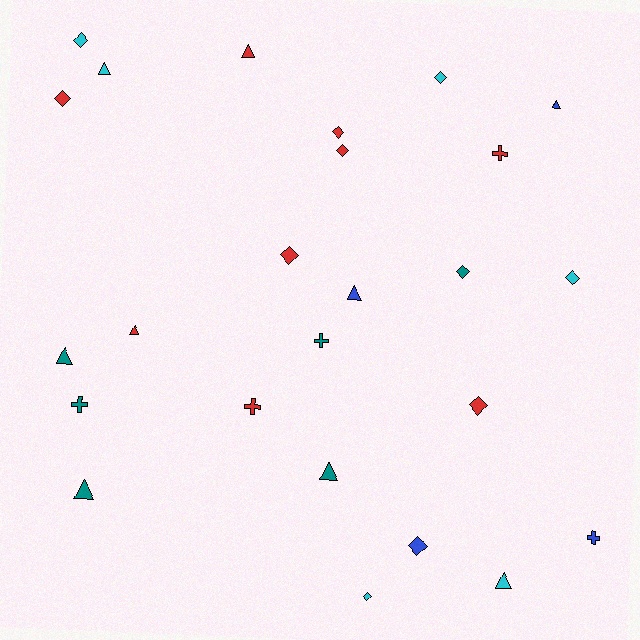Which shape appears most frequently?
Diamond, with 11 objects.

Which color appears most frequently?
Red, with 9 objects.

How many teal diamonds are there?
There is 1 teal diamond.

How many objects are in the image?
There are 25 objects.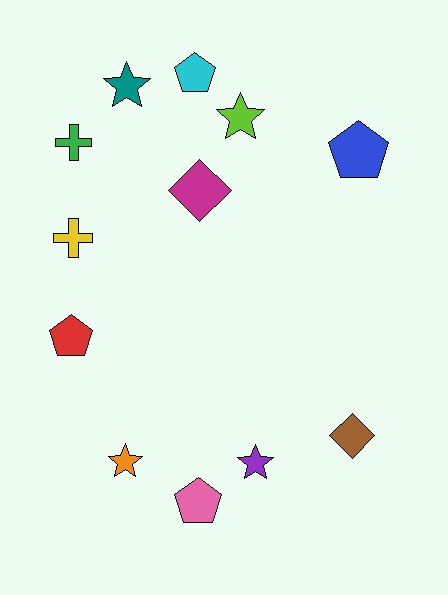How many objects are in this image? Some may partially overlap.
There are 12 objects.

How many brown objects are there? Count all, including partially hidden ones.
There is 1 brown object.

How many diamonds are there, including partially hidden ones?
There are 2 diamonds.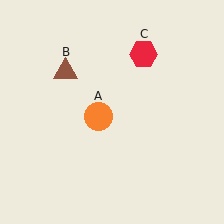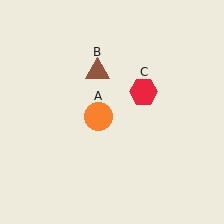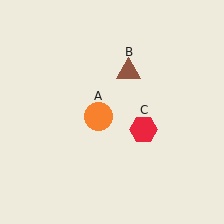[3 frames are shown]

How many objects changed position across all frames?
2 objects changed position: brown triangle (object B), red hexagon (object C).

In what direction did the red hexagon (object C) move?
The red hexagon (object C) moved down.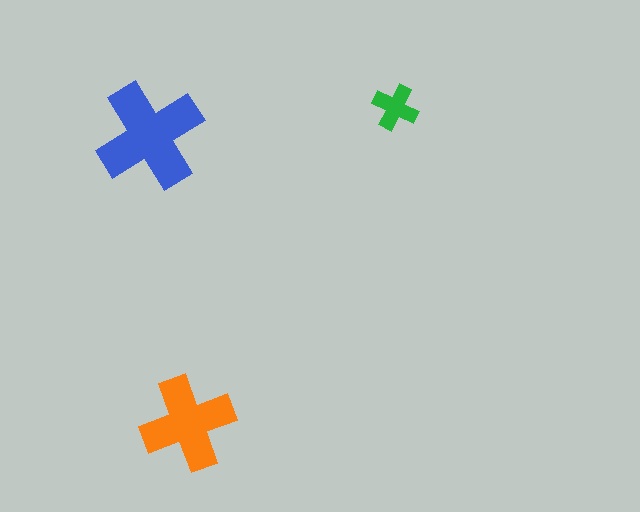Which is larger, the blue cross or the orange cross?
The blue one.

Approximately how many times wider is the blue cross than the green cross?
About 2.5 times wider.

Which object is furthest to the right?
The green cross is rightmost.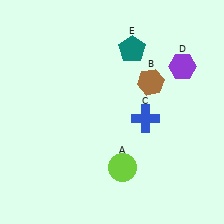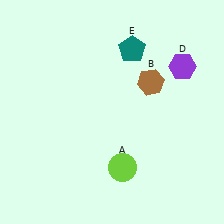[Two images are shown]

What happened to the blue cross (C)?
The blue cross (C) was removed in Image 2. It was in the bottom-right area of Image 1.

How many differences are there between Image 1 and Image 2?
There is 1 difference between the two images.